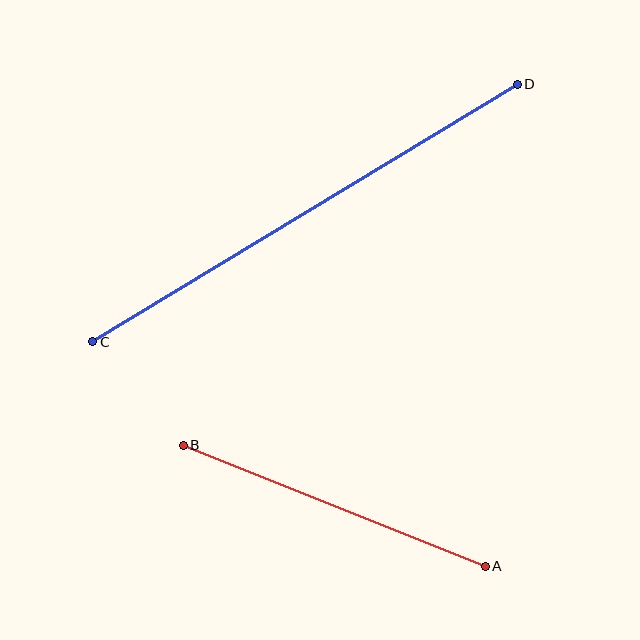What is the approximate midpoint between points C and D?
The midpoint is at approximately (305, 213) pixels.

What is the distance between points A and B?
The distance is approximately 325 pixels.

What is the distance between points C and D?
The distance is approximately 497 pixels.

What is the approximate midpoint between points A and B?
The midpoint is at approximately (334, 506) pixels.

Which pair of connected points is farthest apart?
Points C and D are farthest apart.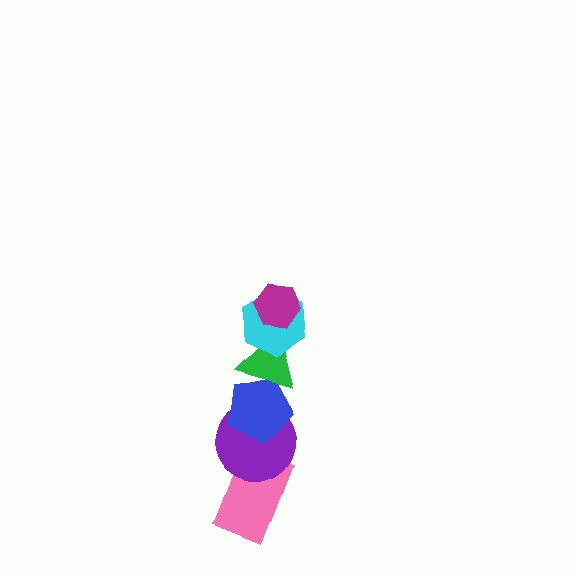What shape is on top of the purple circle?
The blue pentagon is on top of the purple circle.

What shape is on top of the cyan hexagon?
The magenta hexagon is on top of the cyan hexagon.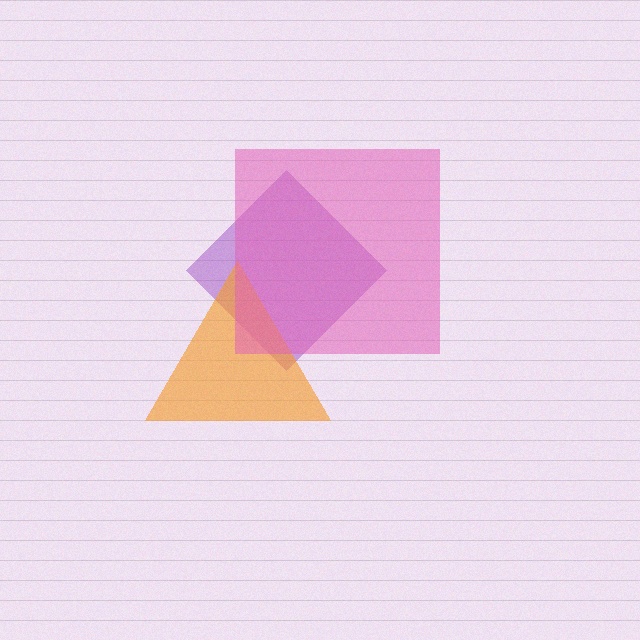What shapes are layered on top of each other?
The layered shapes are: a purple diamond, an orange triangle, a pink square.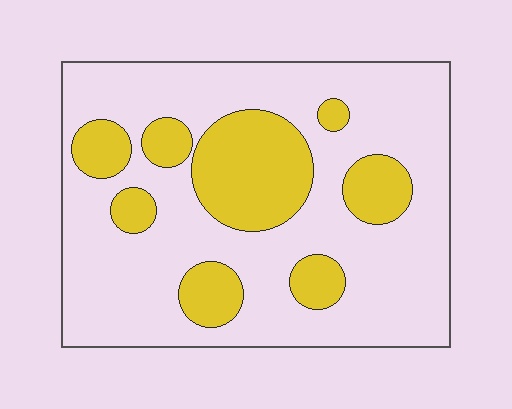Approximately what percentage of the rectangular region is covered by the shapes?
Approximately 25%.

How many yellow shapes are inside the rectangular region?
8.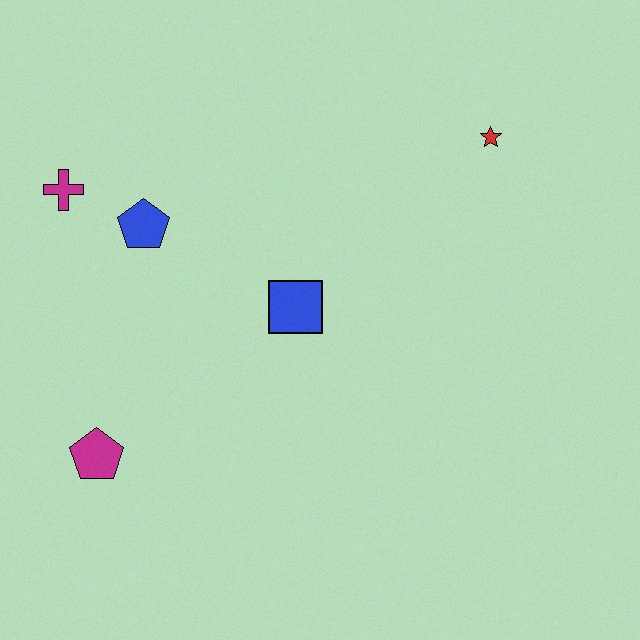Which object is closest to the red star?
The blue square is closest to the red star.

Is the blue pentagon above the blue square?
Yes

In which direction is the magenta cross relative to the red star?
The magenta cross is to the left of the red star.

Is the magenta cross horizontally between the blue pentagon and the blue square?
No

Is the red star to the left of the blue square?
No